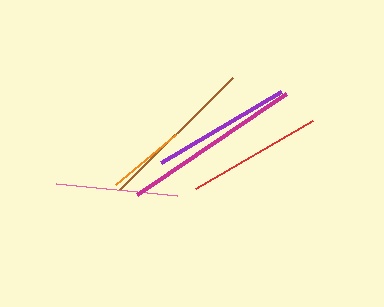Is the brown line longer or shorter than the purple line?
The brown line is longer than the purple line.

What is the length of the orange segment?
The orange segment is approximately 78 pixels long.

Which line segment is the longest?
The magenta line is the longest at approximately 180 pixels.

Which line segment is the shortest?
The orange line is the shortest at approximately 78 pixels.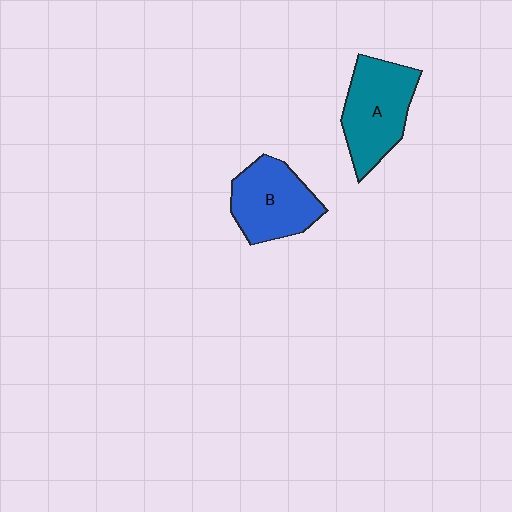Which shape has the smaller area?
Shape B (blue).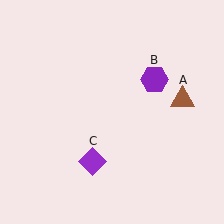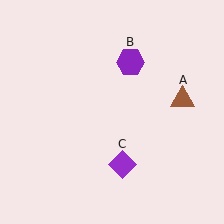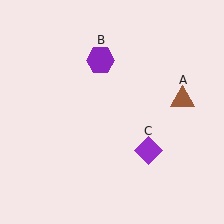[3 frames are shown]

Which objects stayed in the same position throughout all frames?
Brown triangle (object A) remained stationary.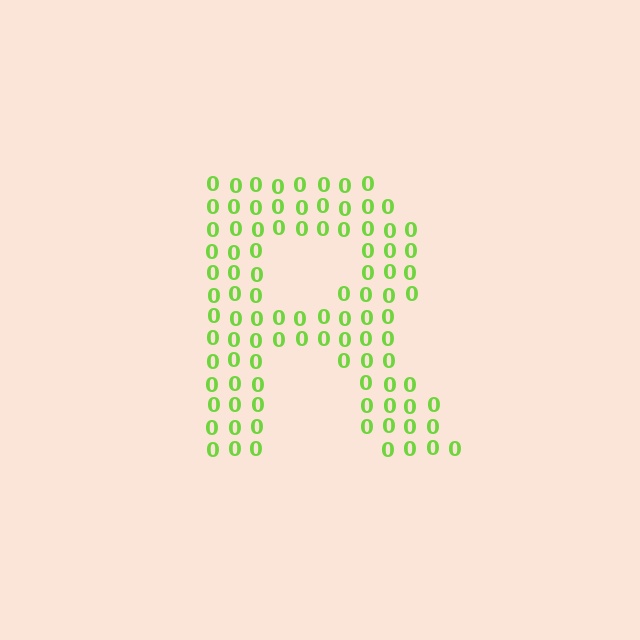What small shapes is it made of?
It is made of small digit 0's.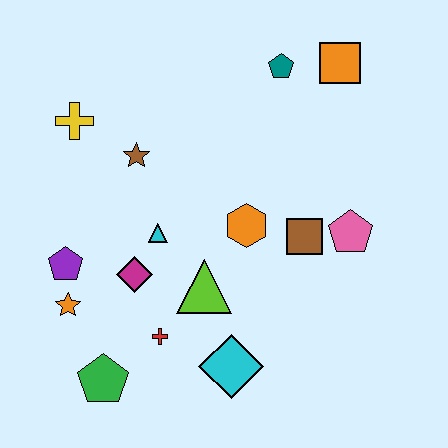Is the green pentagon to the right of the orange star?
Yes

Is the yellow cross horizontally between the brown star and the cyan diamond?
No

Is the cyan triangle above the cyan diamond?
Yes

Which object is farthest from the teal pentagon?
The green pentagon is farthest from the teal pentagon.